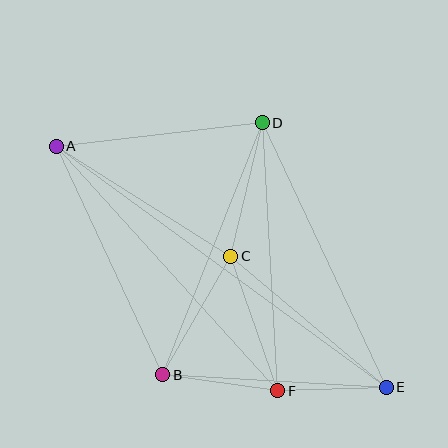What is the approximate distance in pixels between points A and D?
The distance between A and D is approximately 207 pixels.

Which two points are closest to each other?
Points E and F are closest to each other.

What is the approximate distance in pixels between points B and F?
The distance between B and F is approximately 116 pixels.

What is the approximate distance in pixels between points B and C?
The distance between B and C is approximately 136 pixels.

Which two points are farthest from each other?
Points A and E are farthest from each other.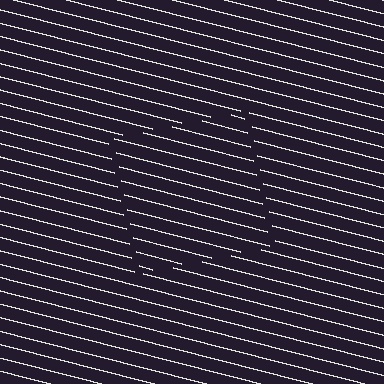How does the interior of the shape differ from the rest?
The interior of the shape contains the same grating, shifted by half a period — the contour is defined by the phase discontinuity where line-ends from the inner and outer gratings abut.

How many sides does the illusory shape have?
4 sides — the line-ends trace a square.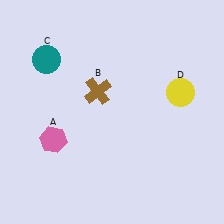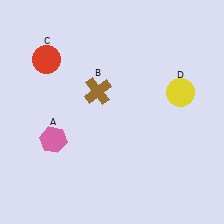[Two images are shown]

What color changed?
The circle (C) changed from teal in Image 1 to red in Image 2.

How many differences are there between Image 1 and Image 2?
There is 1 difference between the two images.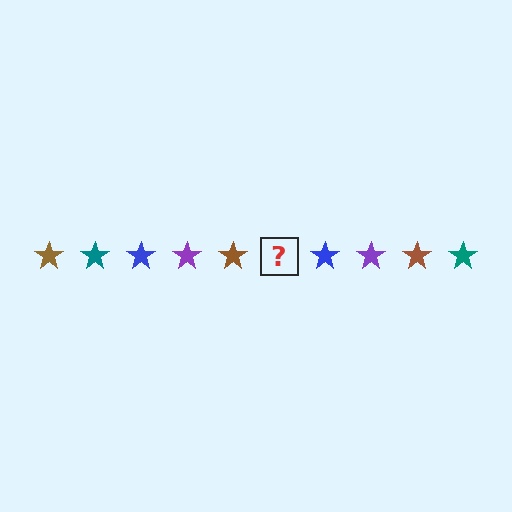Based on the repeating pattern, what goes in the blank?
The blank should be a teal star.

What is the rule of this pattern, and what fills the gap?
The rule is that the pattern cycles through brown, teal, blue, purple stars. The gap should be filled with a teal star.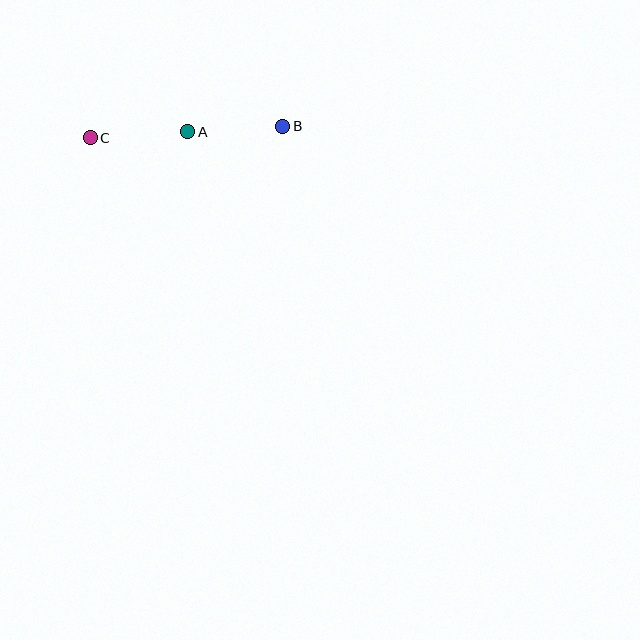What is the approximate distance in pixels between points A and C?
The distance between A and C is approximately 98 pixels.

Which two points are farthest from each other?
Points B and C are farthest from each other.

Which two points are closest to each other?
Points A and B are closest to each other.